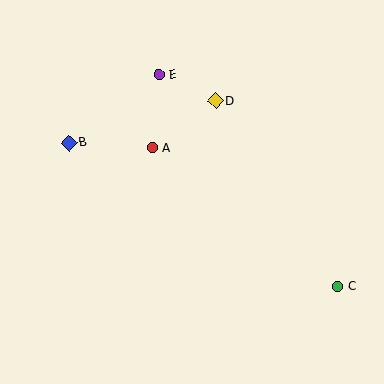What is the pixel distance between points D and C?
The distance between D and C is 222 pixels.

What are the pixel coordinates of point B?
Point B is at (69, 143).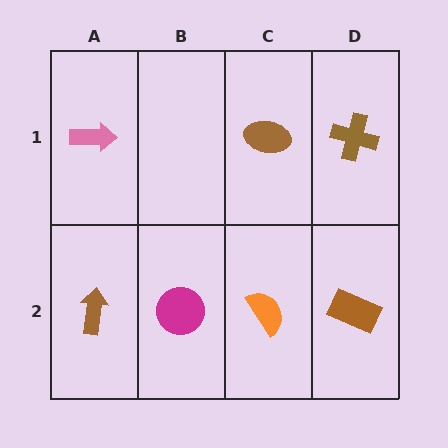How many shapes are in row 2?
4 shapes.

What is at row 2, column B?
A magenta circle.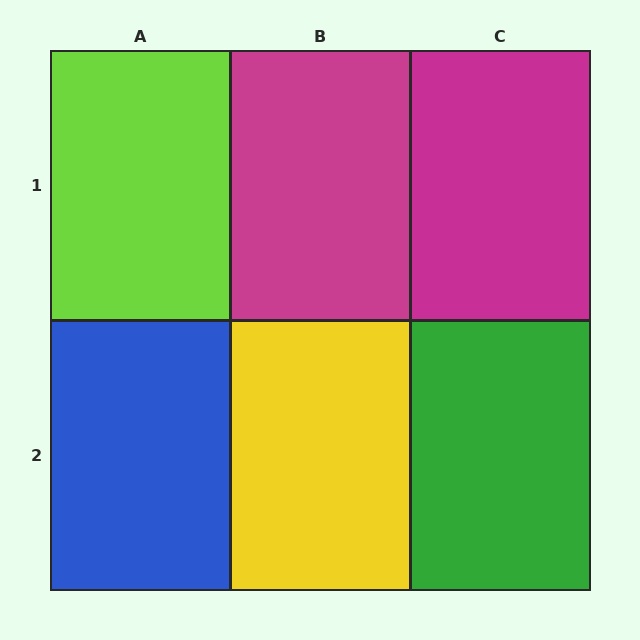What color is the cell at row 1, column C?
Magenta.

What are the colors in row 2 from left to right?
Blue, yellow, green.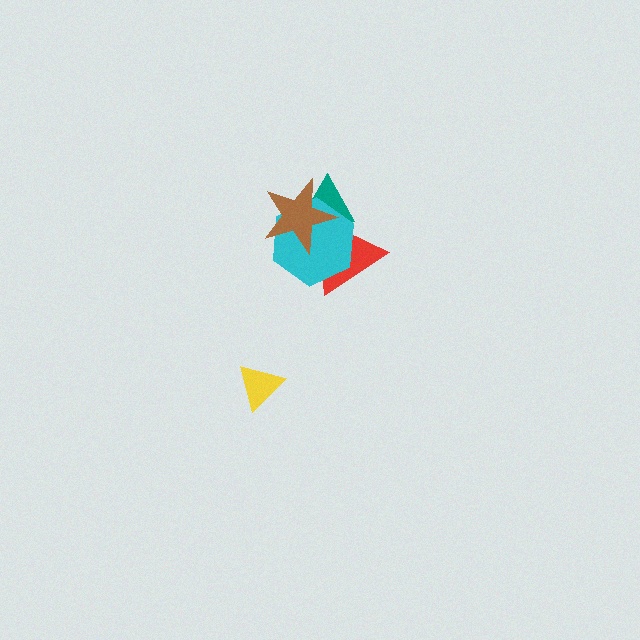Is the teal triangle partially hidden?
Yes, it is partially covered by another shape.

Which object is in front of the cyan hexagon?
The brown star is in front of the cyan hexagon.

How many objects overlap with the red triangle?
3 objects overlap with the red triangle.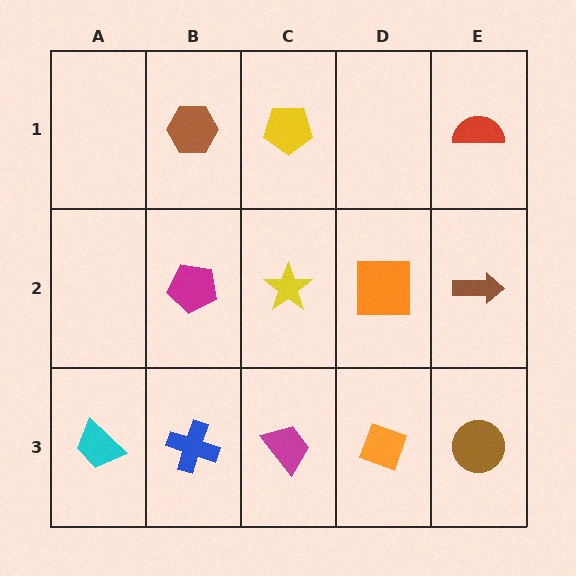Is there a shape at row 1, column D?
No, that cell is empty.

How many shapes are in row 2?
4 shapes.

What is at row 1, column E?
A red semicircle.